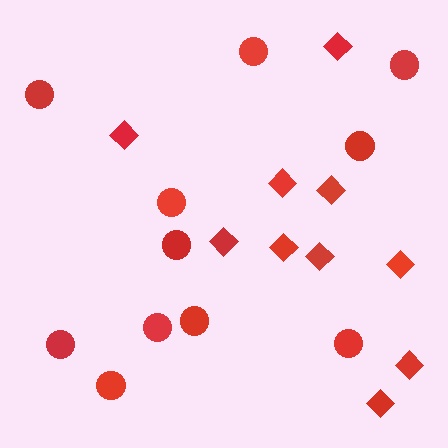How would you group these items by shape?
There are 2 groups: one group of circles (11) and one group of diamonds (10).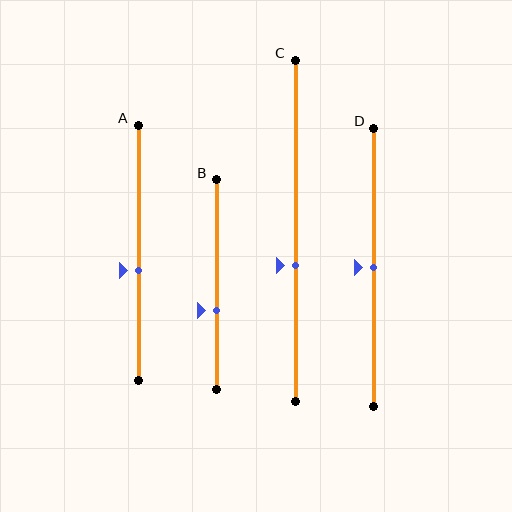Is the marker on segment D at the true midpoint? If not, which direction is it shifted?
Yes, the marker on segment D is at the true midpoint.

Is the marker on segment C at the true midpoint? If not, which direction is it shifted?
No, the marker on segment C is shifted downward by about 10% of the segment length.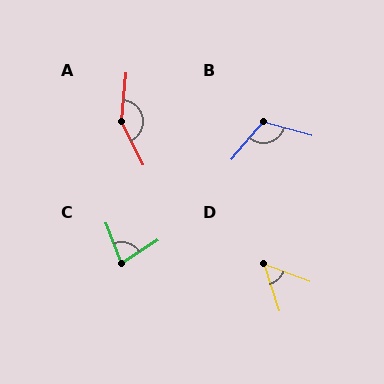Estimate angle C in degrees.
Approximately 78 degrees.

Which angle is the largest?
A, at approximately 148 degrees.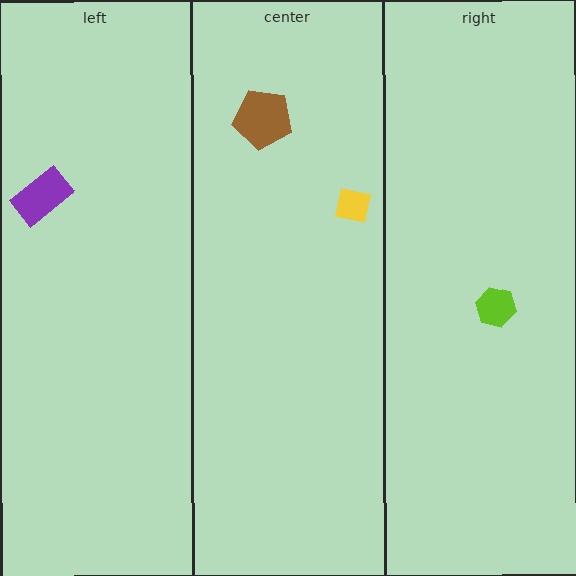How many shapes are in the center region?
2.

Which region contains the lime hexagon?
The right region.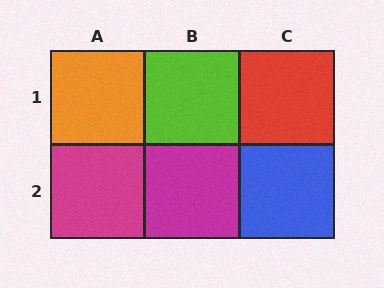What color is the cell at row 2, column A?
Magenta.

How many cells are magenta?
2 cells are magenta.